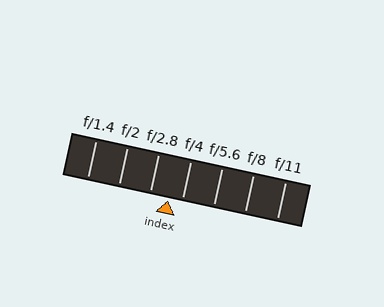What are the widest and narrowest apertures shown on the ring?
The widest aperture shown is f/1.4 and the narrowest is f/11.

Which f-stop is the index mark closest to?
The index mark is closest to f/4.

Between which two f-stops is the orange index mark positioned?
The index mark is between f/2.8 and f/4.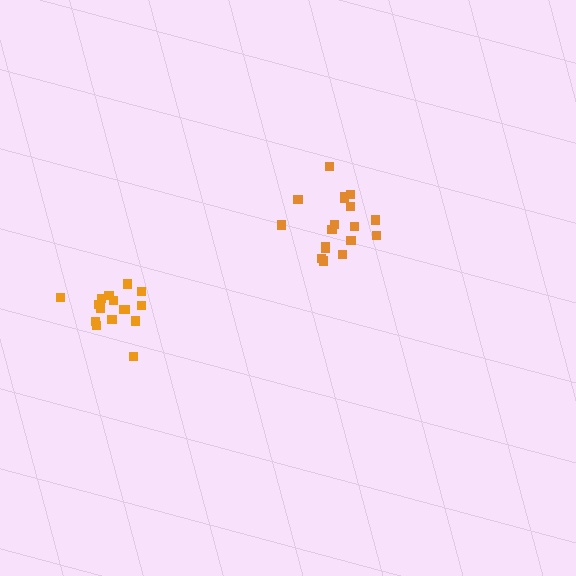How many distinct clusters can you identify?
There are 2 distinct clusters.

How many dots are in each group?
Group 1: 16 dots, Group 2: 18 dots (34 total).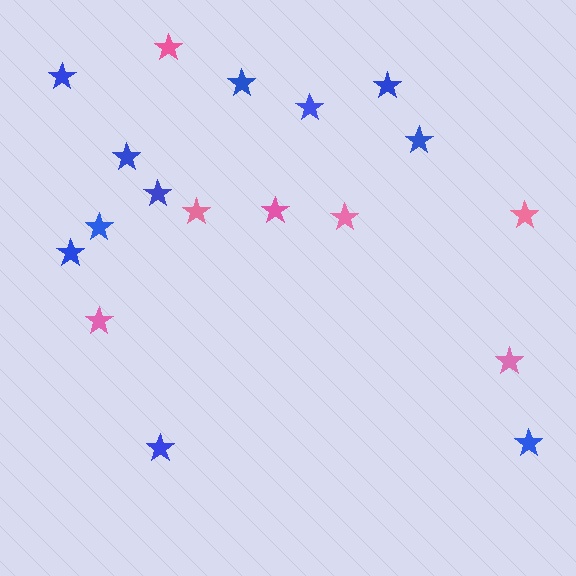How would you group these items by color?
There are 2 groups: one group of pink stars (7) and one group of blue stars (11).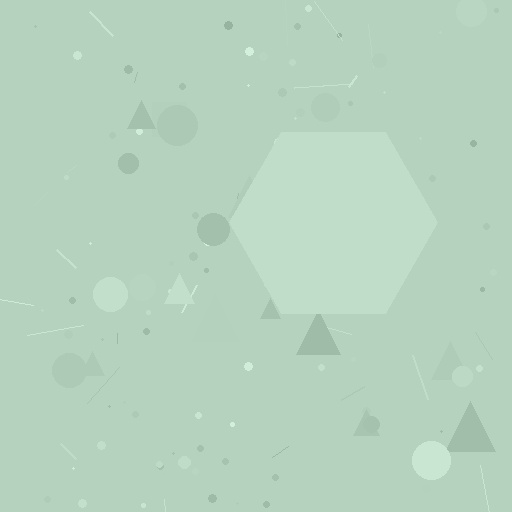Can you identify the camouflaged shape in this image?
The camouflaged shape is a hexagon.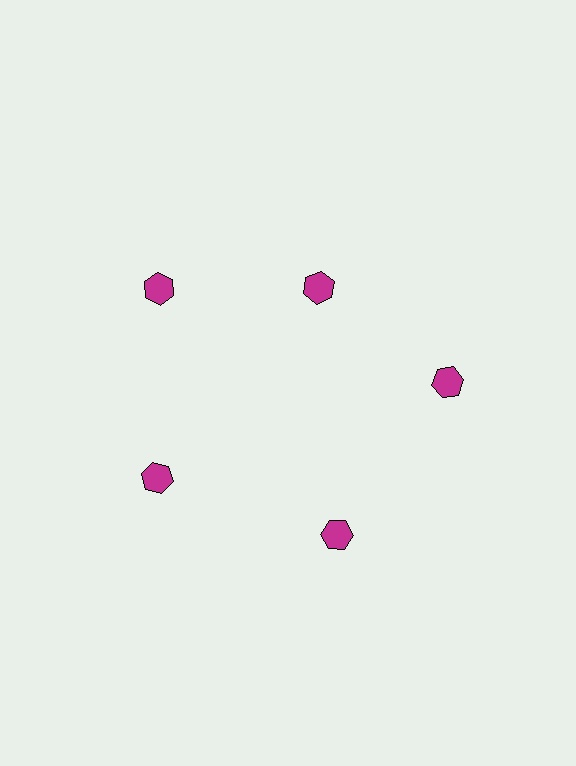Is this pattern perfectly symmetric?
No. The 5 magenta hexagons are arranged in a ring, but one element near the 1 o'clock position is pulled inward toward the center, breaking the 5-fold rotational symmetry.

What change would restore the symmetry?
The symmetry would be restored by moving it outward, back onto the ring so that all 5 hexagons sit at equal angles and equal distance from the center.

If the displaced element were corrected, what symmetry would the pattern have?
It would have 5-fold rotational symmetry — the pattern would map onto itself every 72 degrees.